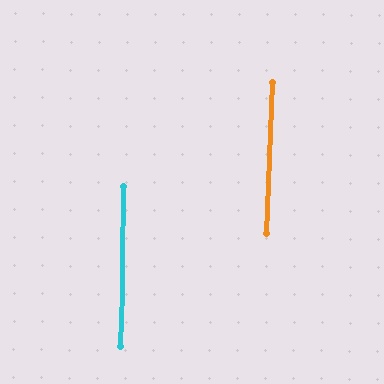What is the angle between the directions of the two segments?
Approximately 1 degree.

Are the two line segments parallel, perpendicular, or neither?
Parallel — their directions differ by only 1.0°.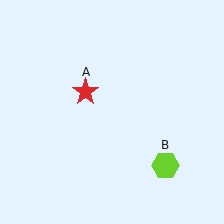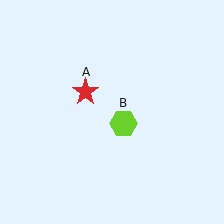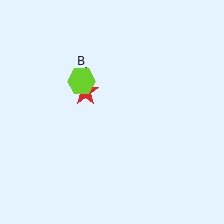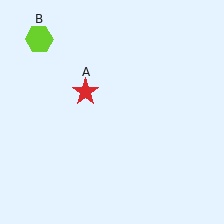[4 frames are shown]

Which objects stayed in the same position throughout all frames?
Red star (object A) remained stationary.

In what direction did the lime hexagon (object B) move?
The lime hexagon (object B) moved up and to the left.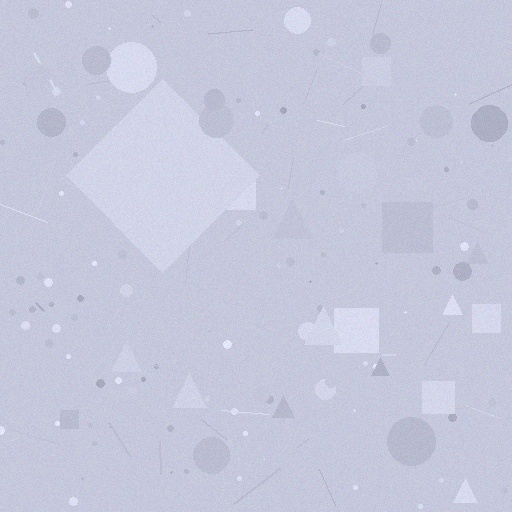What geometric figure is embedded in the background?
A diamond is embedded in the background.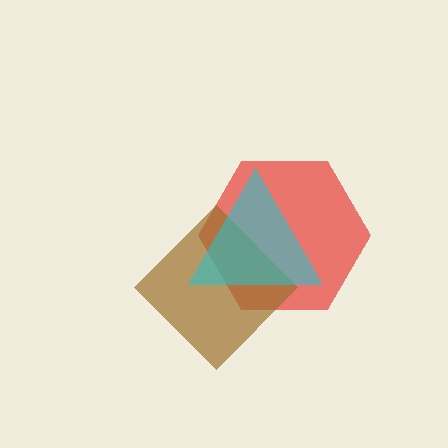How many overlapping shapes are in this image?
There are 3 overlapping shapes in the image.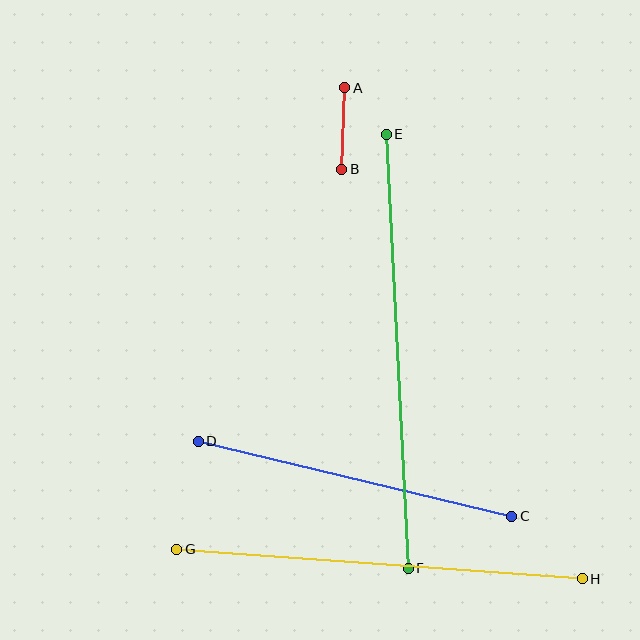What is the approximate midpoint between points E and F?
The midpoint is at approximately (397, 351) pixels.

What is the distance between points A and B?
The distance is approximately 82 pixels.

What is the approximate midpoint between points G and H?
The midpoint is at approximately (380, 564) pixels.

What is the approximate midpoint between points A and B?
The midpoint is at approximately (343, 129) pixels.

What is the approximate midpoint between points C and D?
The midpoint is at approximately (355, 479) pixels.